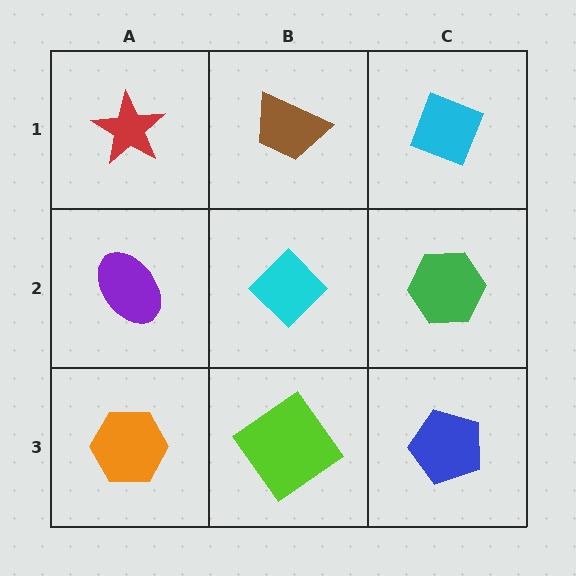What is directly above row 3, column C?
A green hexagon.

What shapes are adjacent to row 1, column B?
A cyan diamond (row 2, column B), a red star (row 1, column A), a cyan diamond (row 1, column C).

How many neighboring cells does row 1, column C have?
2.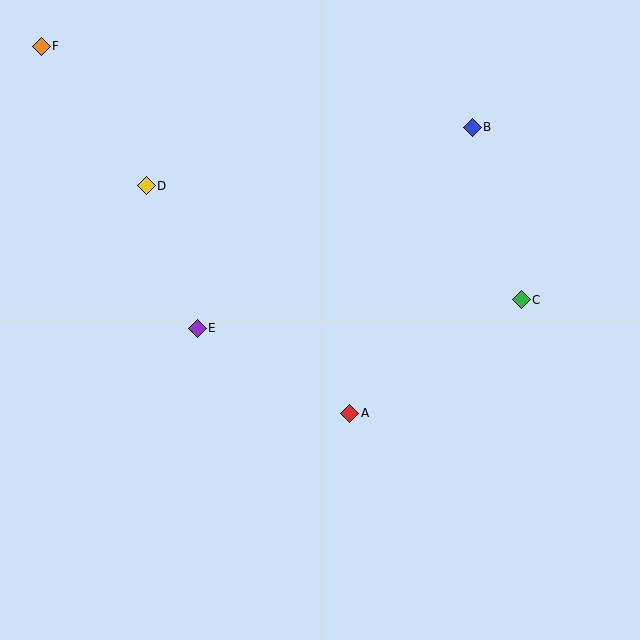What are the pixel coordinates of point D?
Point D is at (146, 186).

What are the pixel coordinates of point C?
Point C is at (521, 300).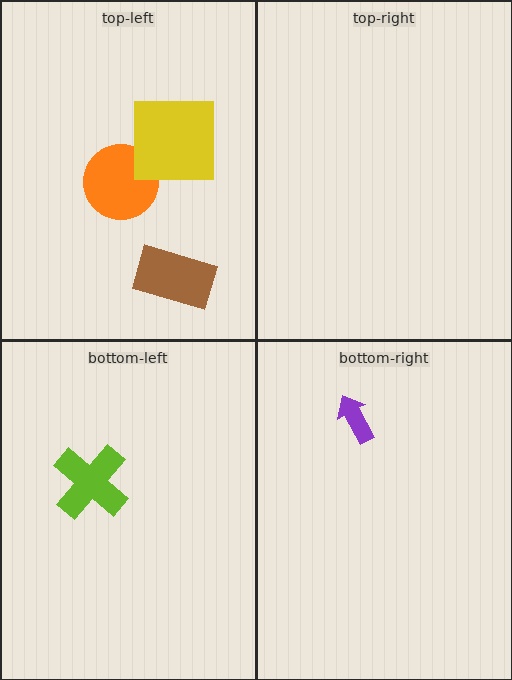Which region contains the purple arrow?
The bottom-right region.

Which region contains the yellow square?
The top-left region.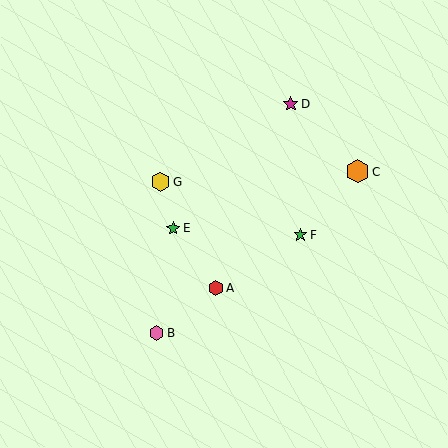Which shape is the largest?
The orange hexagon (labeled C) is the largest.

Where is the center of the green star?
The center of the green star is at (173, 228).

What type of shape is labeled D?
Shape D is a magenta star.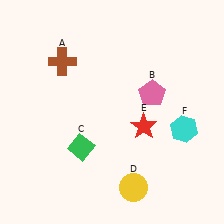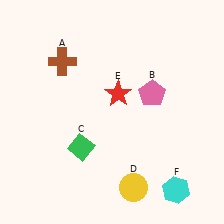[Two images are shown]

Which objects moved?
The objects that moved are: the red star (E), the cyan hexagon (F).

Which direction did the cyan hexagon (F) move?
The cyan hexagon (F) moved down.